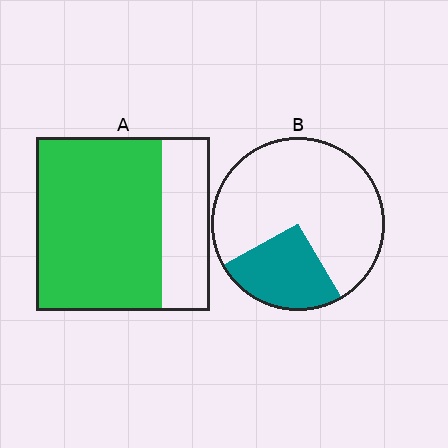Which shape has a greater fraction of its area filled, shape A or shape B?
Shape A.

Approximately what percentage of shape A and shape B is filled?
A is approximately 70% and B is approximately 25%.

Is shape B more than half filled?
No.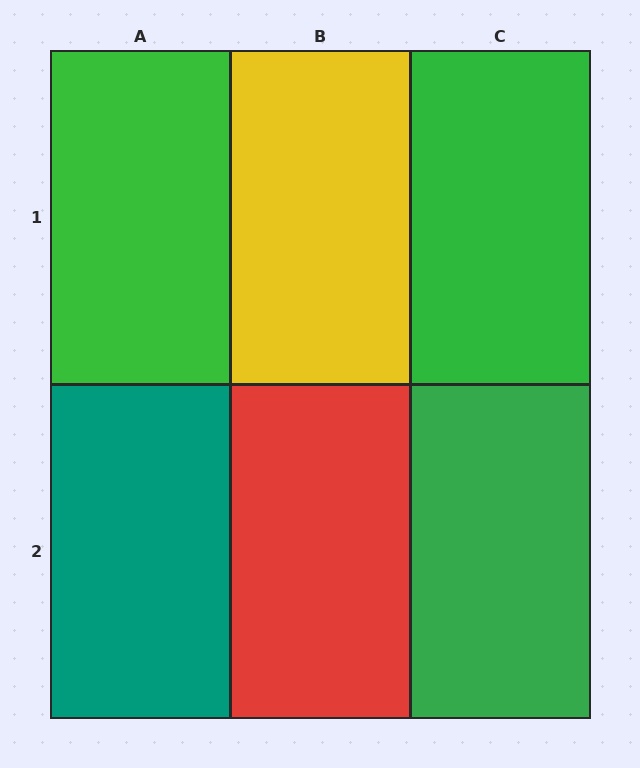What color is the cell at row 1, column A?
Green.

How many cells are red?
1 cell is red.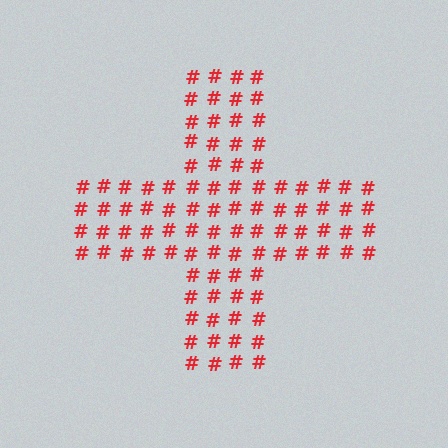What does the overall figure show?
The overall figure shows a cross.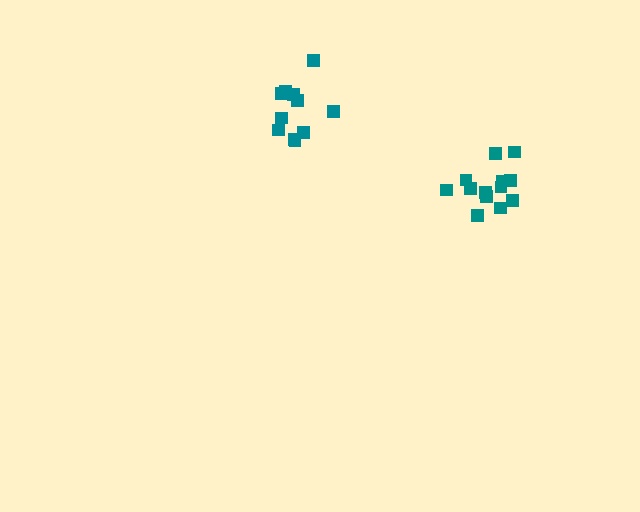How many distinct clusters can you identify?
There are 2 distinct clusters.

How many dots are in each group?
Group 1: 14 dots, Group 2: 11 dots (25 total).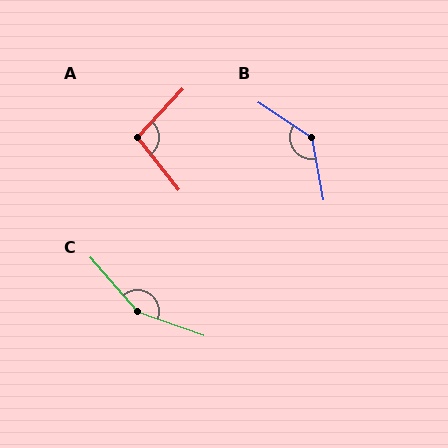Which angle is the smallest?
A, at approximately 99 degrees.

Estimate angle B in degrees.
Approximately 133 degrees.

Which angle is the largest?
C, at approximately 151 degrees.